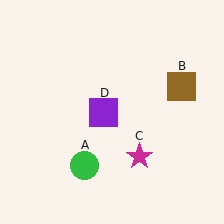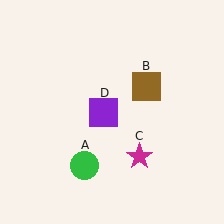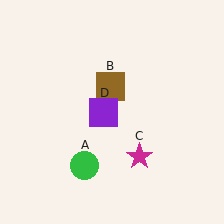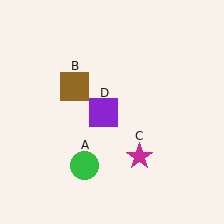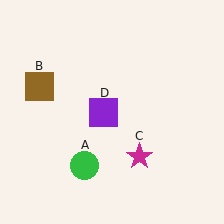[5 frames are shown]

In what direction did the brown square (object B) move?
The brown square (object B) moved left.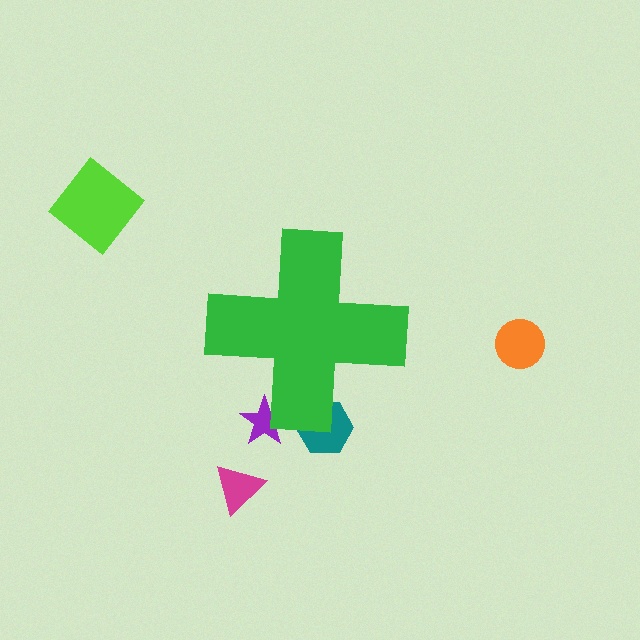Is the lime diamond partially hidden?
No, the lime diamond is fully visible.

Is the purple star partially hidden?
Yes, the purple star is partially hidden behind the green cross.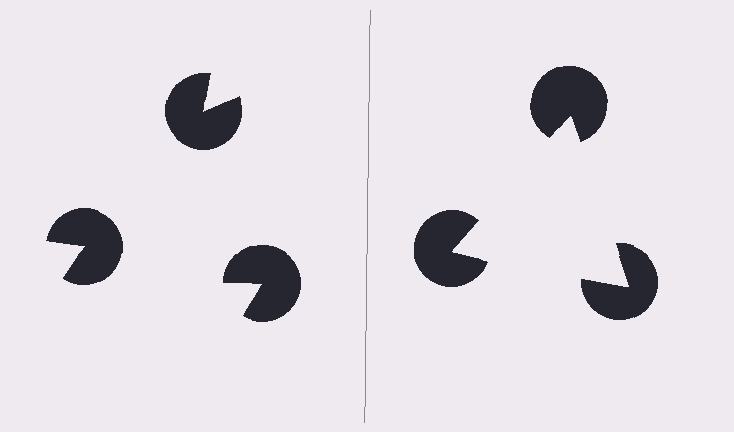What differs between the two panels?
The pac-man discs are positioned identically on both sides; only the wedge orientations differ. On the right they align to a triangle; on the left they are misaligned.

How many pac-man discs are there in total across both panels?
6 — 3 on each side.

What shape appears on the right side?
An illusory triangle.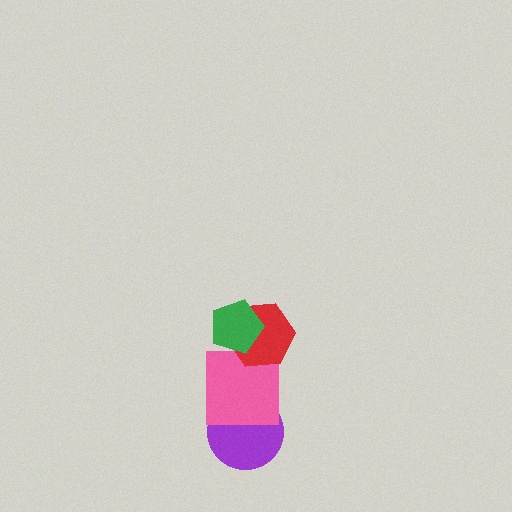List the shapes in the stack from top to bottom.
From top to bottom: the green pentagon, the red hexagon, the pink square, the purple circle.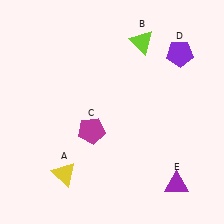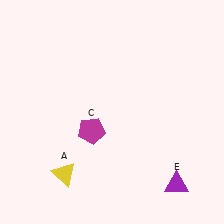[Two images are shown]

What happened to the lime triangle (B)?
The lime triangle (B) was removed in Image 2. It was in the top-right area of Image 1.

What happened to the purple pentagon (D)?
The purple pentagon (D) was removed in Image 2. It was in the top-right area of Image 1.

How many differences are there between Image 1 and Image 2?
There are 2 differences between the two images.